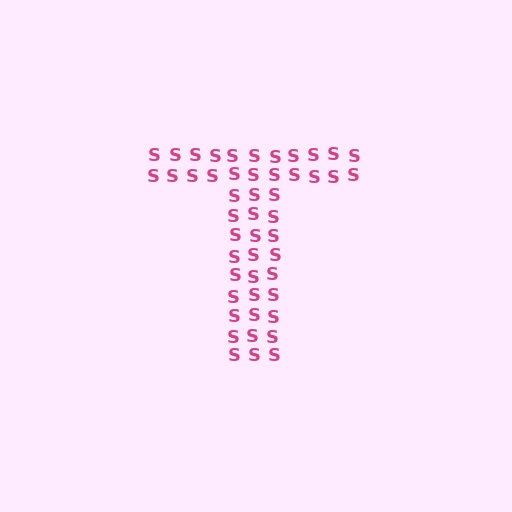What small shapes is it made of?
It is made of small letter S's.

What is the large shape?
The large shape is the letter T.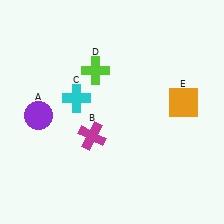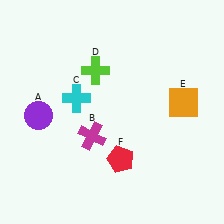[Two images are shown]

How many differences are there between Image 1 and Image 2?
There is 1 difference between the two images.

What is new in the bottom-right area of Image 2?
A red pentagon (F) was added in the bottom-right area of Image 2.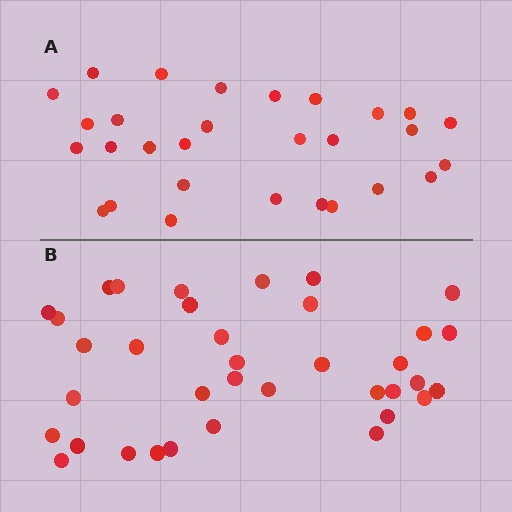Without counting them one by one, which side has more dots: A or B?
Region B (the bottom region) has more dots.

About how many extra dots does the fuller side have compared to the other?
Region B has roughly 8 or so more dots than region A.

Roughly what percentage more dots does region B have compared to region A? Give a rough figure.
About 25% more.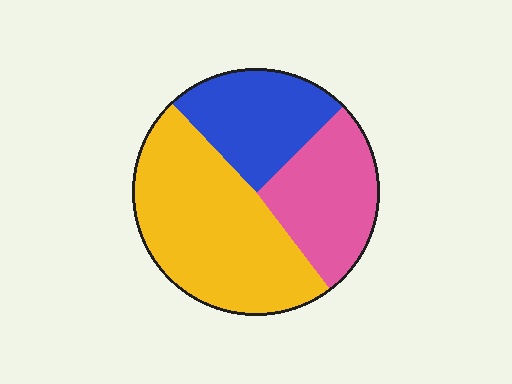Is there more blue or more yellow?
Yellow.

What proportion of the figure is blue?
Blue takes up about one quarter (1/4) of the figure.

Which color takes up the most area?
Yellow, at roughly 50%.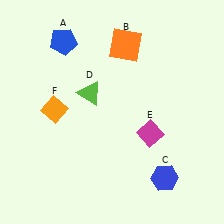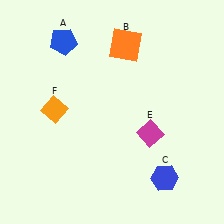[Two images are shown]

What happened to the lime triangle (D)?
The lime triangle (D) was removed in Image 2. It was in the top-left area of Image 1.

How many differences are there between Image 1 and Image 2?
There is 1 difference between the two images.